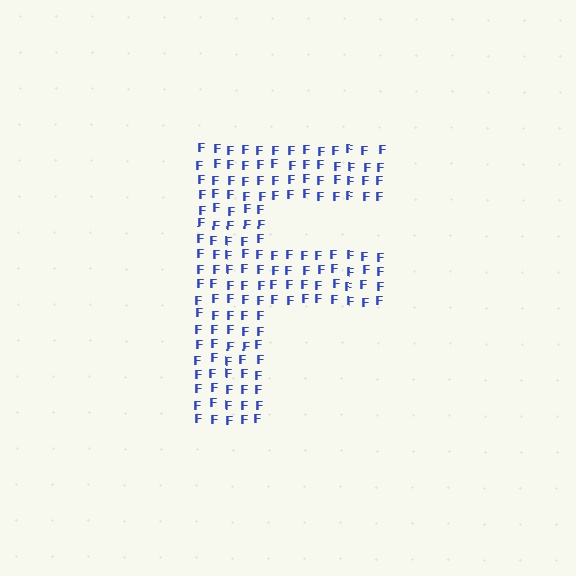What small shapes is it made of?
It is made of small letter F's.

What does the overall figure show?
The overall figure shows the letter F.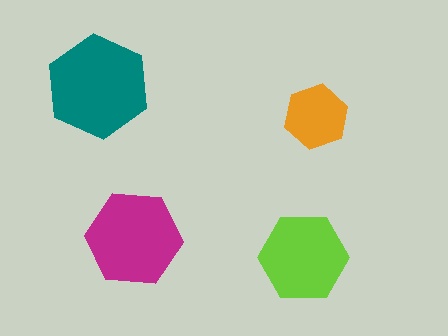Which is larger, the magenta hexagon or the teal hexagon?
The teal one.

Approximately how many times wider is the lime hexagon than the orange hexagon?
About 1.5 times wider.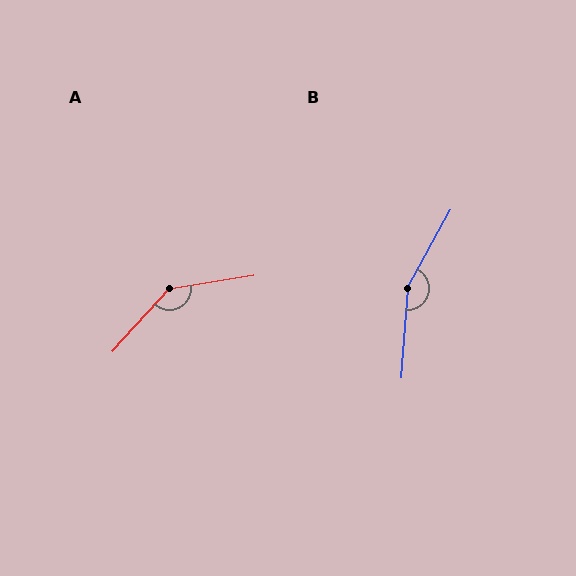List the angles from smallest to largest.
A (141°), B (155°).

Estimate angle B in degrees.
Approximately 155 degrees.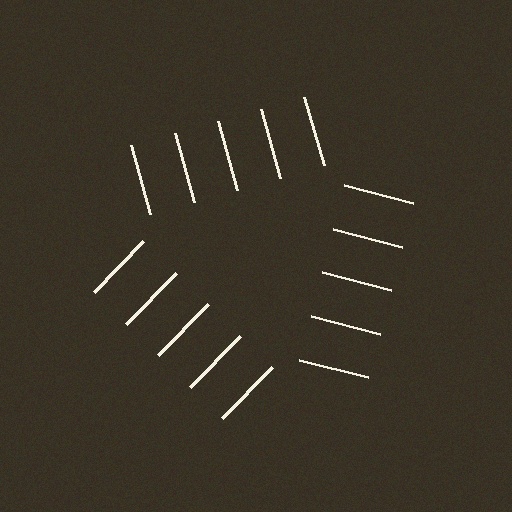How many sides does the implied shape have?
3 sides — the line-ends trace a triangle.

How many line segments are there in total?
15 — 5 along each of the 3 edges.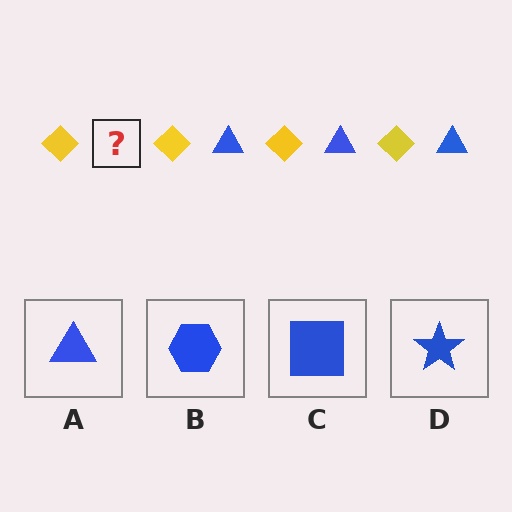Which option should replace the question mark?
Option A.